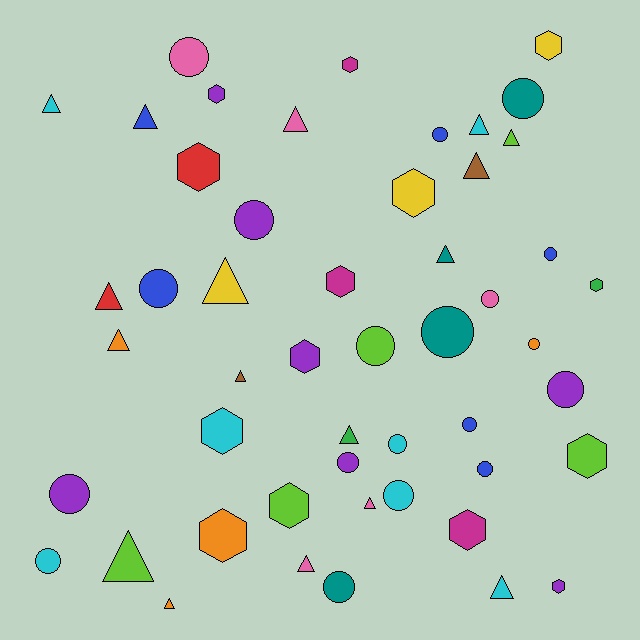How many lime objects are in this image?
There are 5 lime objects.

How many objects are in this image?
There are 50 objects.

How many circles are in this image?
There are 19 circles.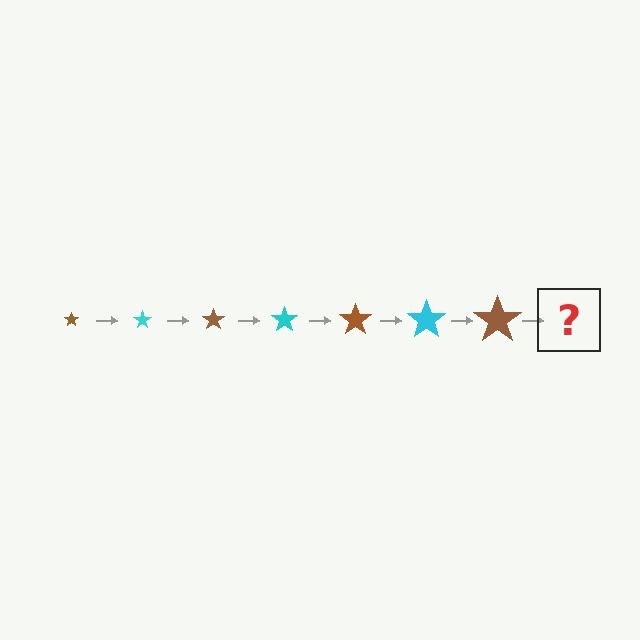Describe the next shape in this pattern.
It should be a cyan star, larger than the previous one.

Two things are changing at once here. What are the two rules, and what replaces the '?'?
The two rules are that the star grows larger each step and the color cycles through brown and cyan. The '?' should be a cyan star, larger than the previous one.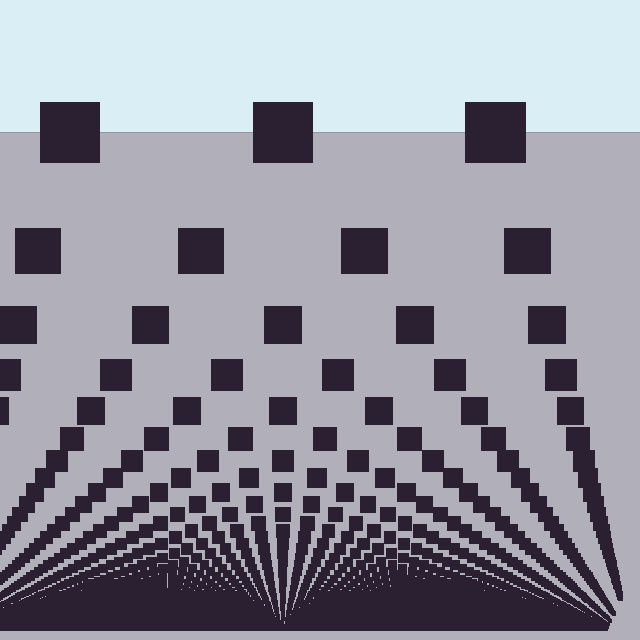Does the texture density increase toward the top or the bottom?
Density increases toward the bottom.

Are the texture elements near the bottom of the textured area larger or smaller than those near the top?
Smaller. The gradient is inverted — elements near the bottom are smaller and denser.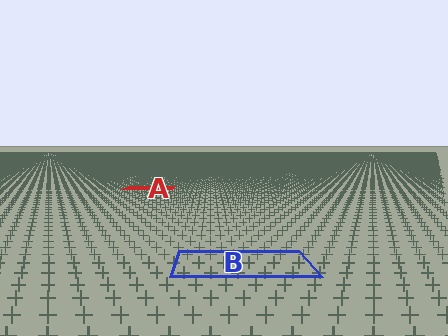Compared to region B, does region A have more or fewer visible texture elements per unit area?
Region A has more texture elements per unit area — they are packed more densely because it is farther away.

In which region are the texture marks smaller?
The texture marks are smaller in region A, because it is farther away.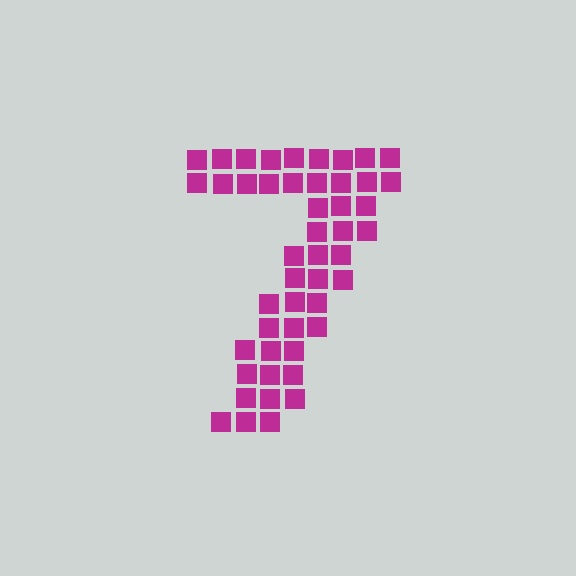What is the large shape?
The large shape is the digit 7.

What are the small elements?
The small elements are squares.